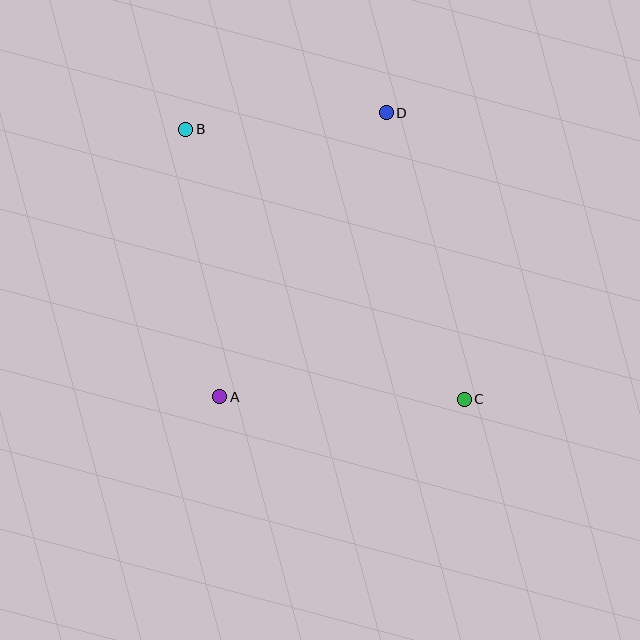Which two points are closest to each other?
Points B and D are closest to each other.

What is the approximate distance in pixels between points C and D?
The distance between C and D is approximately 297 pixels.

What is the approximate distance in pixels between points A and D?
The distance between A and D is approximately 329 pixels.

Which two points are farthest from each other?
Points B and C are farthest from each other.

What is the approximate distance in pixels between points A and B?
The distance between A and B is approximately 270 pixels.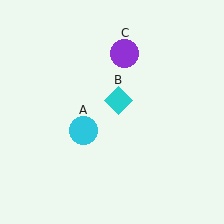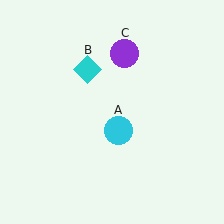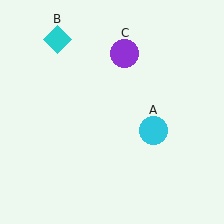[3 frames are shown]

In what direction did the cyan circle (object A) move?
The cyan circle (object A) moved right.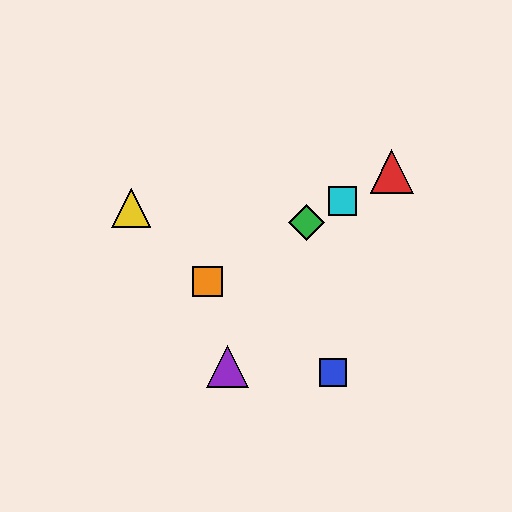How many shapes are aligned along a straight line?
4 shapes (the red triangle, the green diamond, the orange square, the cyan square) are aligned along a straight line.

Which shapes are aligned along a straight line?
The red triangle, the green diamond, the orange square, the cyan square are aligned along a straight line.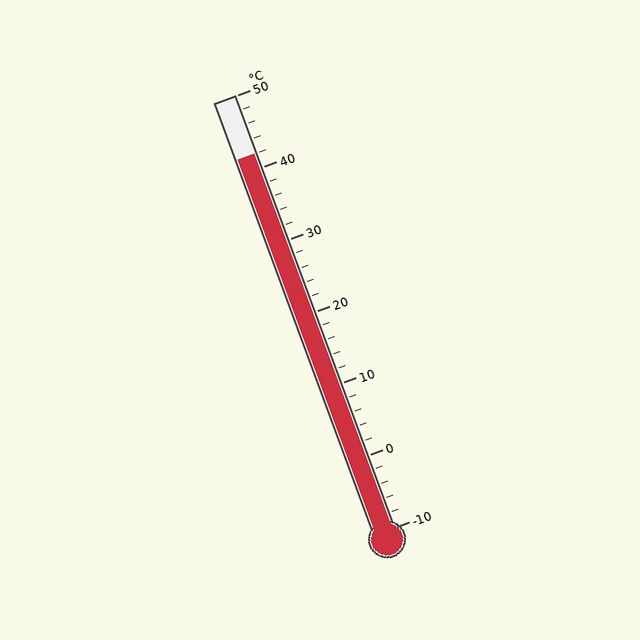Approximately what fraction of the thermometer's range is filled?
The thermometer is filled to approximately 85% of its range.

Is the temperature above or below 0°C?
The temperature is above 0°C.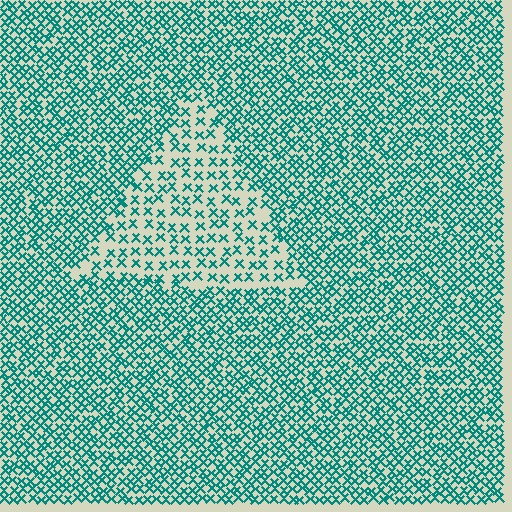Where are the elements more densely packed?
The elements are more densely packed outside the triangle boundary.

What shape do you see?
I see a triangle.